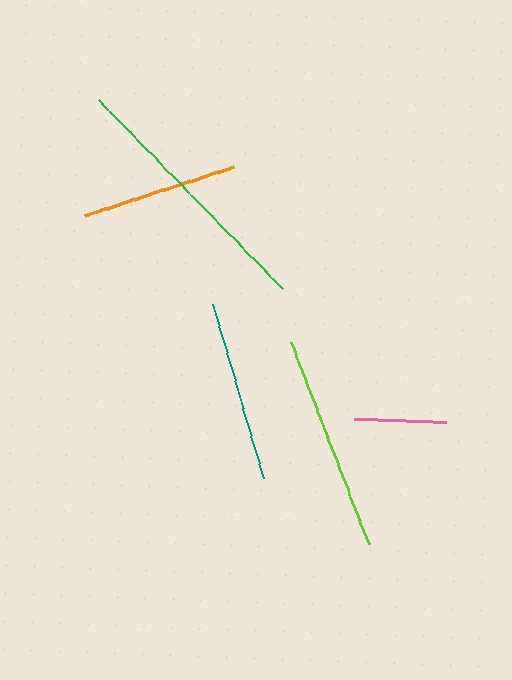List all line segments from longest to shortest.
From longest to shortest: green, lime, teal, orange, pink.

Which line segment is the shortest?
The pink line is the shortest at approximately 92 pixels.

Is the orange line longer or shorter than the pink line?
The orange line is longer than the pink line.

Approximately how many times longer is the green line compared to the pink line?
The green line is approximately 2.9 times the length of the pink line.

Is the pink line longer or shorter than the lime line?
The lime line is longer than the pink line.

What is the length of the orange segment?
The orange segment is approximately 156 pixels long.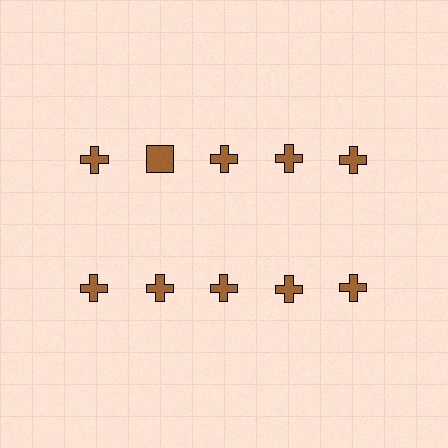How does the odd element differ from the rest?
It has a different shape: square instead of cross.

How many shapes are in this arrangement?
There are 10 shapes arranged in a grid pattern.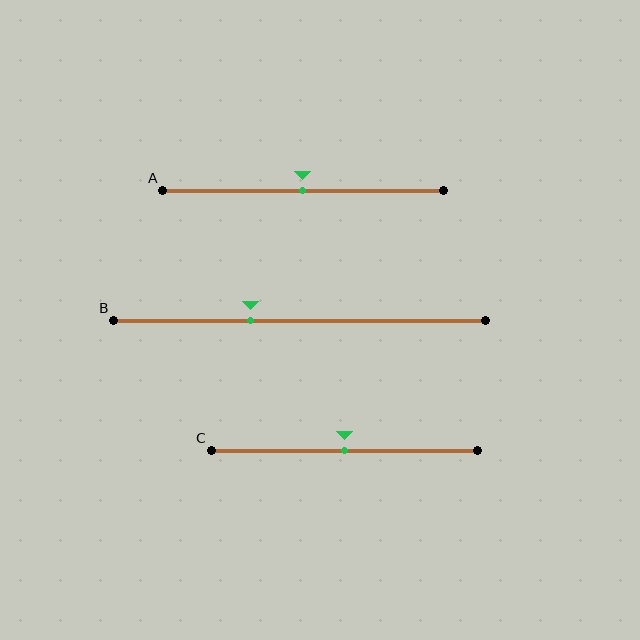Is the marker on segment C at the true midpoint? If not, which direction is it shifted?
Yes, the marker on segment C is at the true midpoint.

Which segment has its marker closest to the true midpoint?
Segment A has its marker closest to the true midpoint.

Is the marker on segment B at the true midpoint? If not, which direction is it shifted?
No, the marker on segment B is shifted to the left by about 13% of the segment length.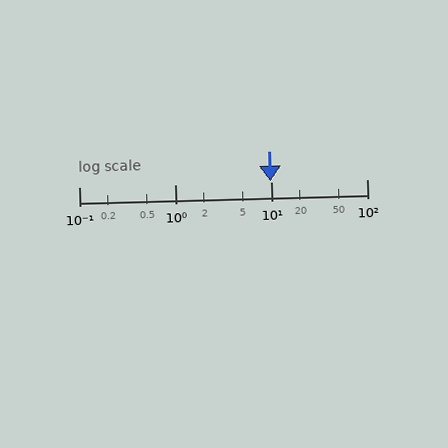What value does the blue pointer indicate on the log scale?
The pointer indicates approximately 9.8.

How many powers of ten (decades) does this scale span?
The scale spans 3 decades, from 0.1 to 100.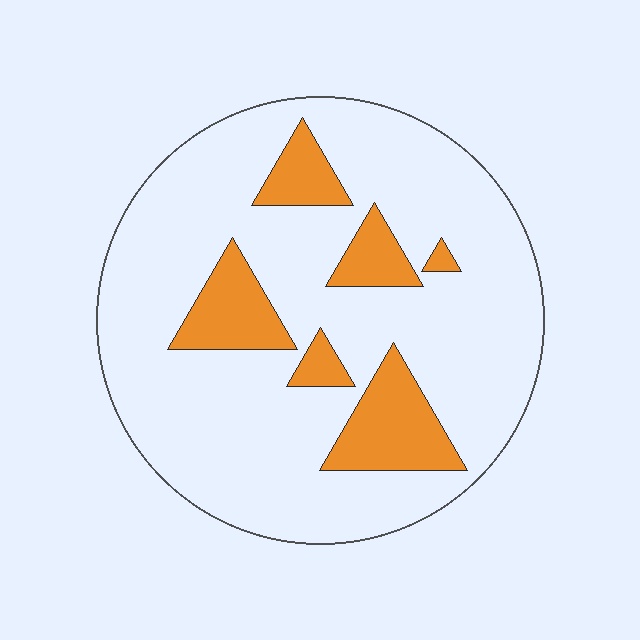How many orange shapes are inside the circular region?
6.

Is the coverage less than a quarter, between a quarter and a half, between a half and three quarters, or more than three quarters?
Less than a quarter.